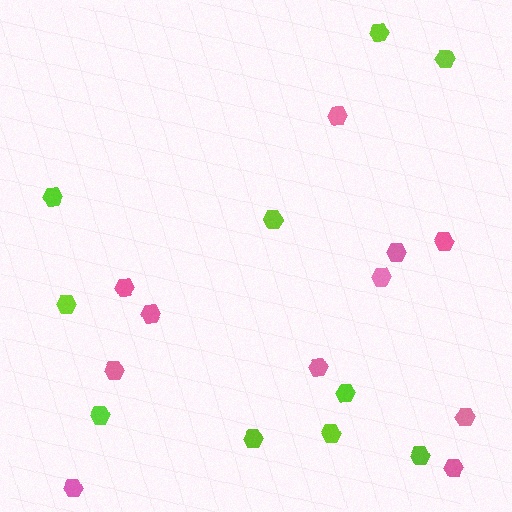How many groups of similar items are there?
There are 2 groups: one group of pink hexagons (11) and one group of lime hexagons (10).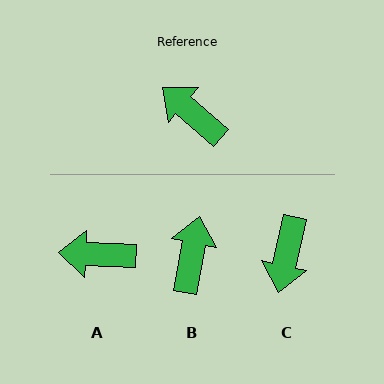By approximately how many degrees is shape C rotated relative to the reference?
Approximately 119 degrees counter-clockwise.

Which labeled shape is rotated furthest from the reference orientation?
C, about 119 degrees away.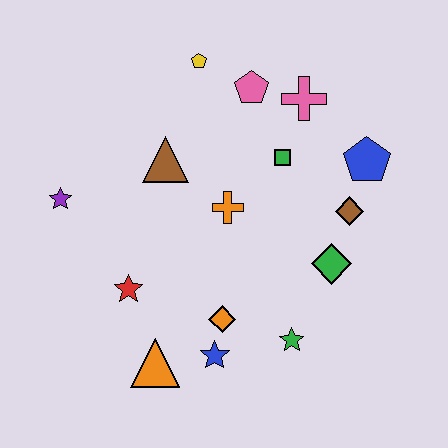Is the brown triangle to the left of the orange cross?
Yes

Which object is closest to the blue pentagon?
The brown diamond is closest to the blue pentagon.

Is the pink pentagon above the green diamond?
Yes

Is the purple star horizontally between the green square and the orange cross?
No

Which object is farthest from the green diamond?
The purple star is farthest from the green diamond.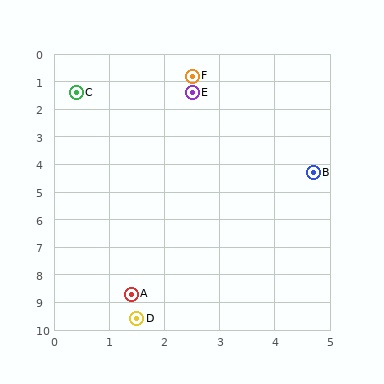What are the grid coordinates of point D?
Point D is at approximately (1.5, 9.6).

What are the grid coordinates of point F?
Point F is at approximately (2.5, 0.8).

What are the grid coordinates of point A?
Point A is at approximately (1.4, 8.7).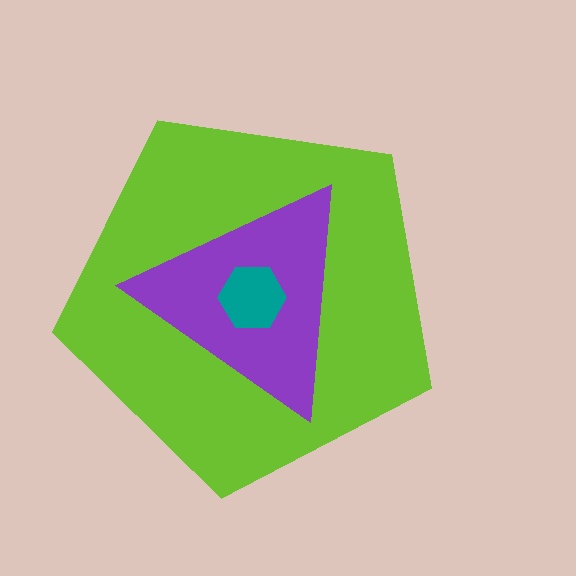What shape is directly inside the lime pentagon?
The purple triangle.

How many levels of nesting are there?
3.